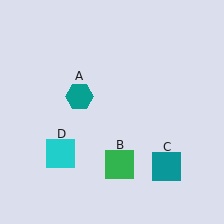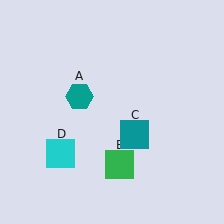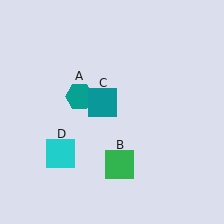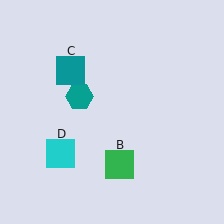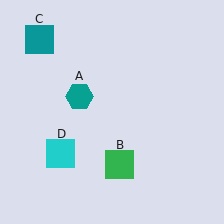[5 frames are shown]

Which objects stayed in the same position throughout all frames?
Teal hexagon (object A) and green square (object B) and cyan square (object D) remained stationary.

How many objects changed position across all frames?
1 object changed position: teal square (object C).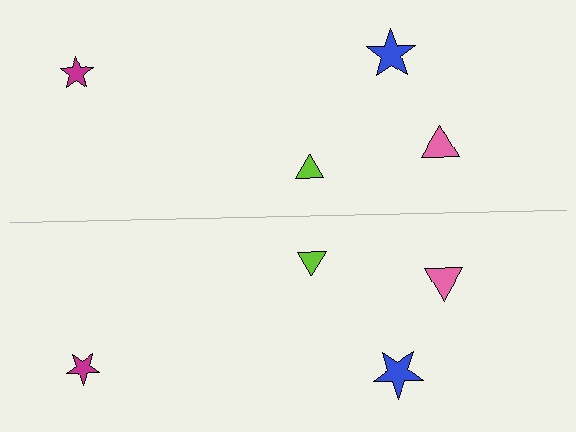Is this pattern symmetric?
Yes, this pattern has bilateral (reflection) symmetry.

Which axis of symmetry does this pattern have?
The pattern has a horizontal axis of symmetry running through the center of the image.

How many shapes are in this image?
There are 8 shapes in this image.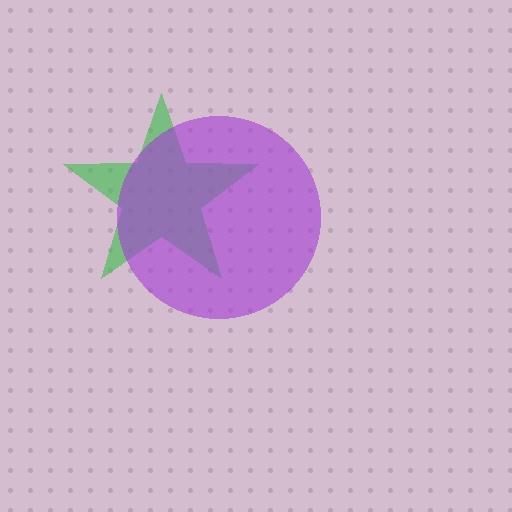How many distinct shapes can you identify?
There are 2 distinct shapes: a green star, a purple circle.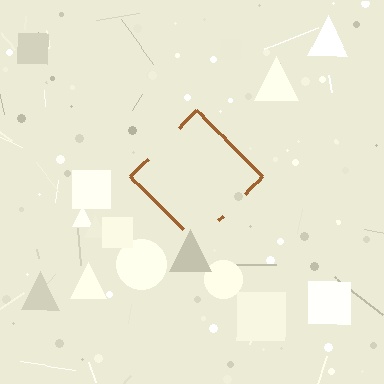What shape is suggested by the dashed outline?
The dashed outline suggests a diamond.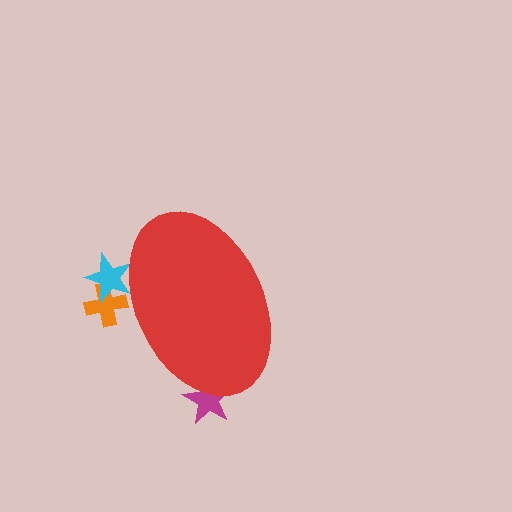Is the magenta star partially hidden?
Yes, the magenta star is partially hidden behind the red ellipse.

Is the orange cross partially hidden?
Yes, the orange cross is partially hidden behind the red ellipse.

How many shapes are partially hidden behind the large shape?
3 shapes are partially hidden.